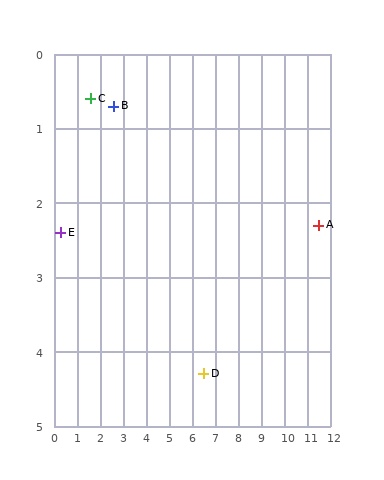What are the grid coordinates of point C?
Point C is at approximately (1.6, 0.6).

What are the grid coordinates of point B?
Point B is at approximately (2.6, 0.7).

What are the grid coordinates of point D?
Point D is at approximately (6.5, 4.3).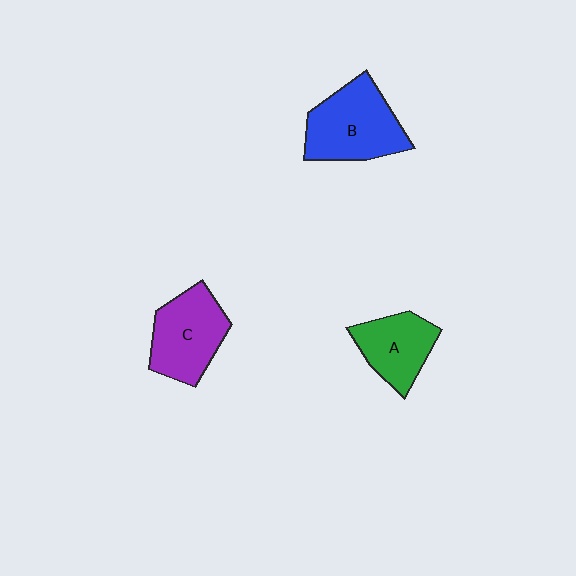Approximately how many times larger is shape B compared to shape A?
Approximately 1.4 times.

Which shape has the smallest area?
Shape A (green).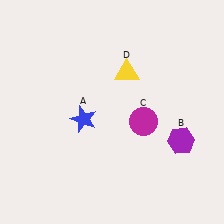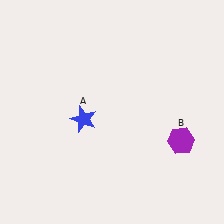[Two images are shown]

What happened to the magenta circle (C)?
The magenta circle (C) was removed in Image 2. It was in the bottom-right area of Image 1.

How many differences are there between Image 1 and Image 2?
There are 2 differences between the two images.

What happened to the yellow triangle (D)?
The yellow triangle (D) was removed in Image 2. It was in the top-right area of Image 1.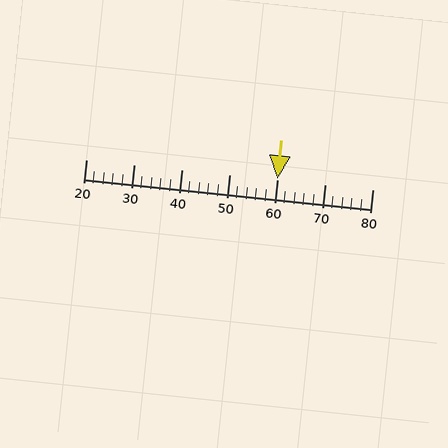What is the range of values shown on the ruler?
The ruler shows values from 20 to 80.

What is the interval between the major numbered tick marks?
The major tick marks are spaced 10 units apart.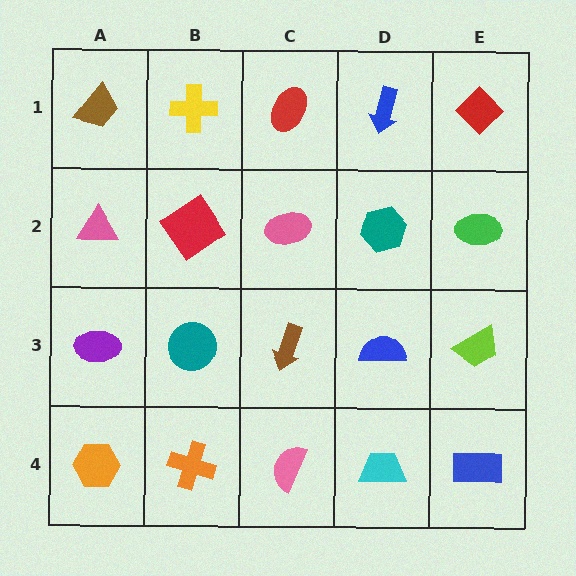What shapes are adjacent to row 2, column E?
A red diamond (row 1, column E), a lime trapezoid (row 3, column E), a teal hexagon (row 2, column D).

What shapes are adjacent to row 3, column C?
A pink ellipse (row 2, column C), a pink semicircle (row 4, column C), a teal circle (row 3, column B), a blue semicircle (row 3, column D).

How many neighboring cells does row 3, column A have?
3.